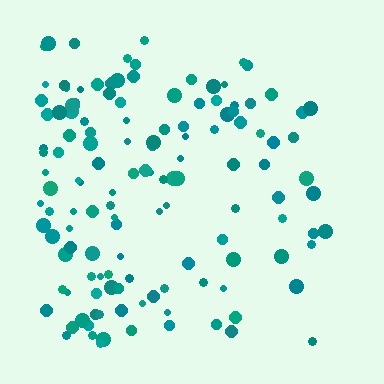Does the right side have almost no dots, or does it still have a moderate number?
Still a moderate number, just noticeably fewer than the left.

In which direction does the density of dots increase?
From right to left, with the left side densest.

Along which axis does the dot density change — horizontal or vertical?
Horizontal.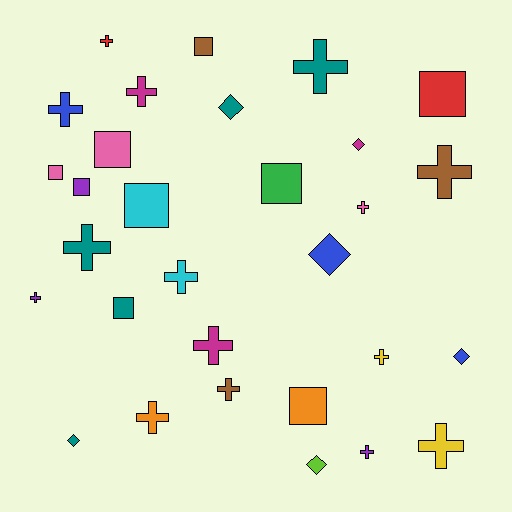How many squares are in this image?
There are 9 squares.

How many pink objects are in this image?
There are 3 pink objects.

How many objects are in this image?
There are 30 objects.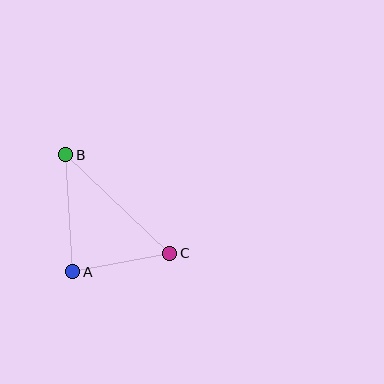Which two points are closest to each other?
Points A and C are closest to each other.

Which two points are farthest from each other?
Points B and C are farthest from each other.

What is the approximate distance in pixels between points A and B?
The distance between A and B is approximately 117 pixels.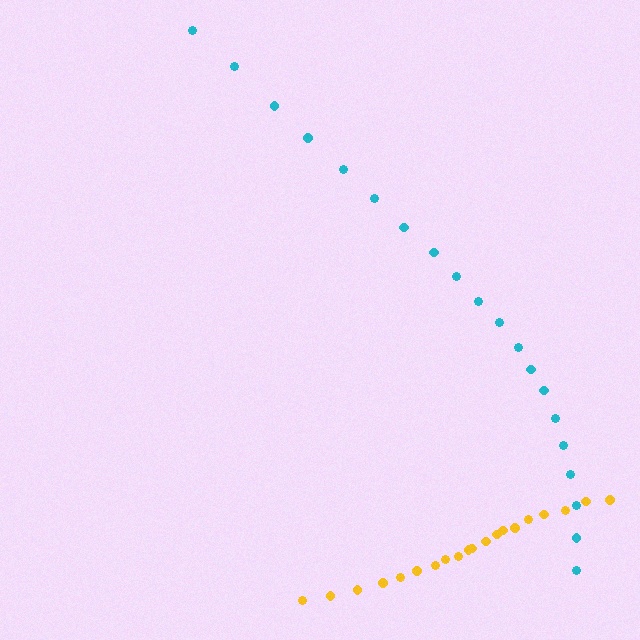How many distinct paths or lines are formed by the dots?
There are 2 distinct paths.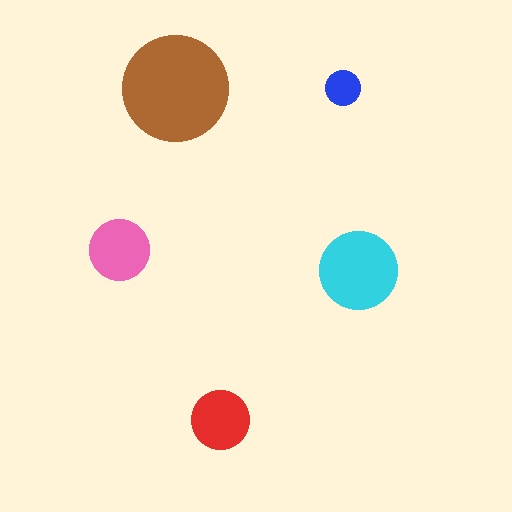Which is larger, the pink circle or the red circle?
The pink one.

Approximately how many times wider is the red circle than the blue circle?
About 1.5 times wider.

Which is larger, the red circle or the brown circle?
The brown one.